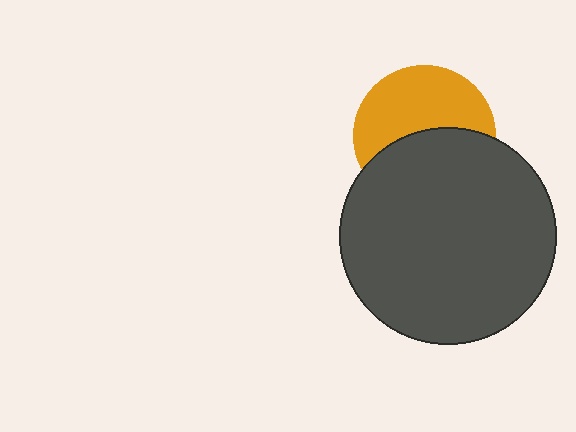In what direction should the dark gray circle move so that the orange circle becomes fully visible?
The dark gray circle should move down. That is the shortest direction to clear the overlap and leave the orange circle fully visible.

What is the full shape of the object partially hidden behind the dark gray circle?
The partially hidden object is an orange circle.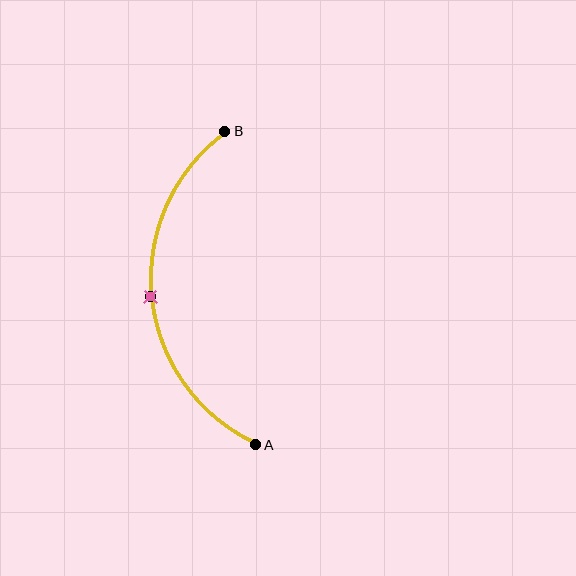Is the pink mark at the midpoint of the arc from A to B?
Yes. The pink mark lies on the arc at equal arc-length from both A and B — it is the arc midpoint.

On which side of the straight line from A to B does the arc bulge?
The arc bulges to the left of the straight line connecting A and B.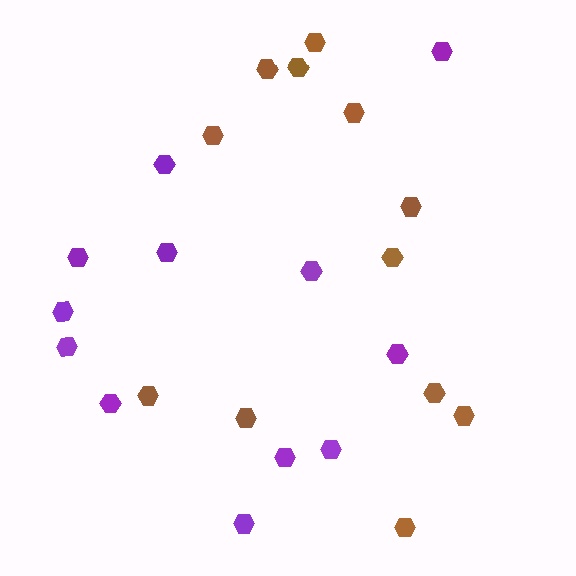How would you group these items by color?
There are 2 groups: one group of brown hexagons (12) and one group of purple hexagons (12).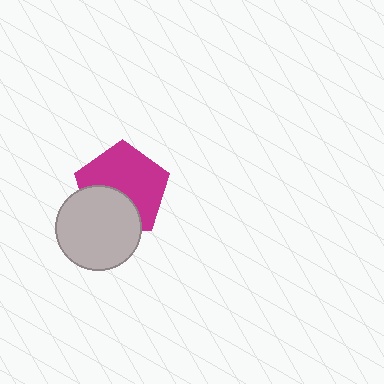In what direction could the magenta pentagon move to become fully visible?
The magenta pentagon could move up. That would shift it out from behind the light gray circle entirely.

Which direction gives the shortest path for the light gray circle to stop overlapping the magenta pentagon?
Moving down gives the shortest separation.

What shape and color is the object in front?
The object in front is a light gray circle.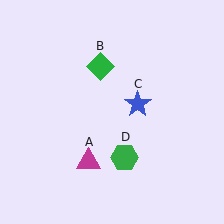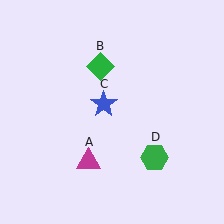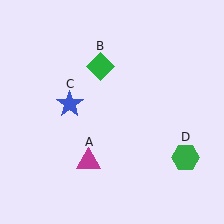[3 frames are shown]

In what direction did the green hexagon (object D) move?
The green hexagon (object D) moved right.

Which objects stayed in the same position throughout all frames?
Magenta triangle (object A) and green diamond (object B) remained stationary.